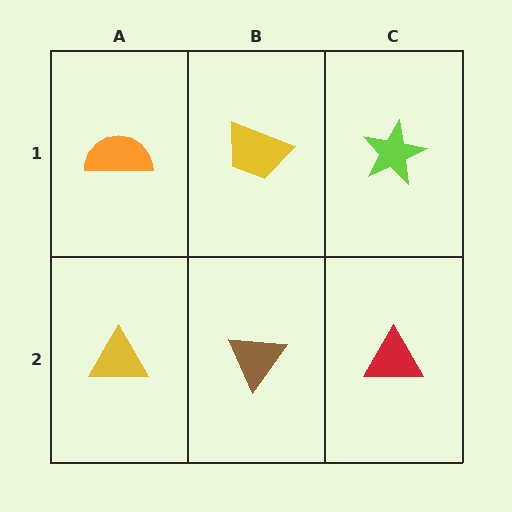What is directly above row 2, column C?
A lime star.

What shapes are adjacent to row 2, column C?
A lime star (row 1, column C), a brown triangle (row 2, column B).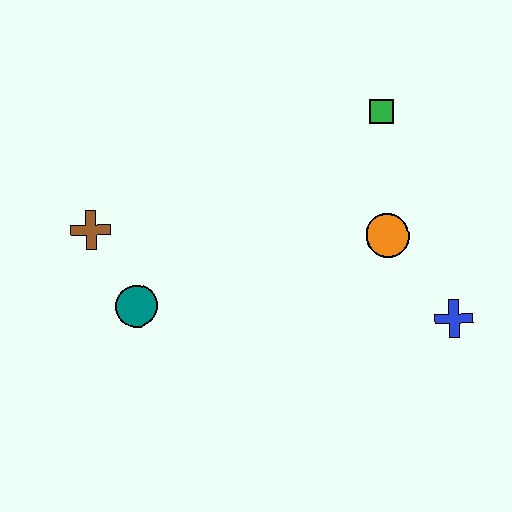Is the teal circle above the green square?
No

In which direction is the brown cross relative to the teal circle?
The brown cross is above the teal circle.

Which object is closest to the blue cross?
The orange circle is closest to the blue cross.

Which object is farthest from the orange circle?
The brown cross is farthest from the orange circle.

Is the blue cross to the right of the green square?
Yes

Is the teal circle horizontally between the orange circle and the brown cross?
Yes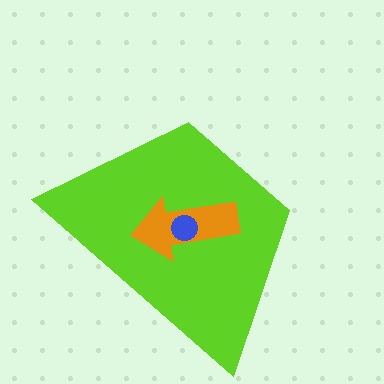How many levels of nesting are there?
3.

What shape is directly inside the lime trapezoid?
The orange arrow.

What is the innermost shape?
The blue circle.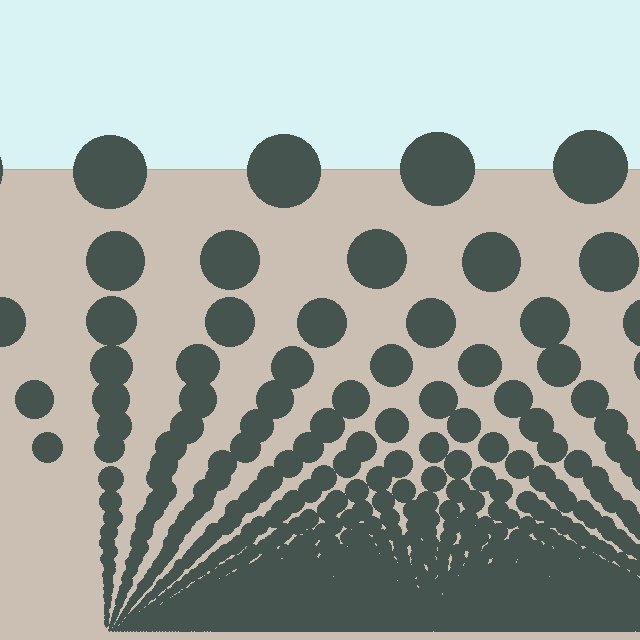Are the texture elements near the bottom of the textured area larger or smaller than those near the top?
Smaller. The gradient is inverted — elements near the bottom are smaller and denser.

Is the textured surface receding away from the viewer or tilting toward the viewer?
The surface appears to tilt toward the viewer. Texture elements get larger and sparser toward the top.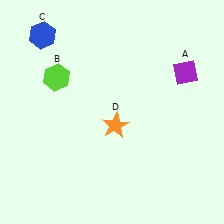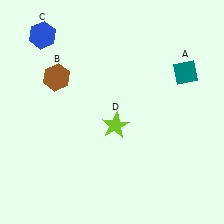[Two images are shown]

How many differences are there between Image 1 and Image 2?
There are 3 differences between the two images.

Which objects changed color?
A changed from purple to teal. B changed from lime to brown. D changed from orange to lime.